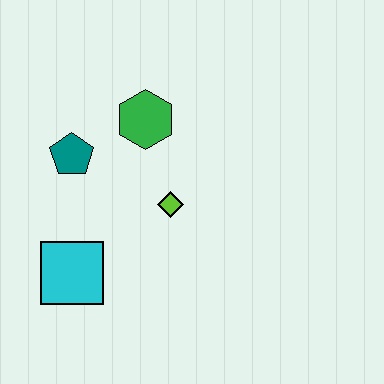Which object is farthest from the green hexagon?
The cyan square is farthest from the green hexagon.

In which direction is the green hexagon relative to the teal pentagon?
The green hexagon is to the right of the teal pentagon.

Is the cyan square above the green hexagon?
No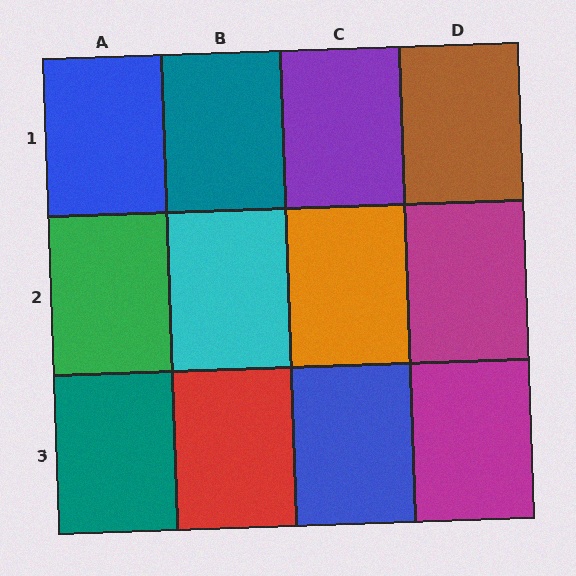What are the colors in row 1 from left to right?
Blue, teal, purple, brown.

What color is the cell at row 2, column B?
Cyan.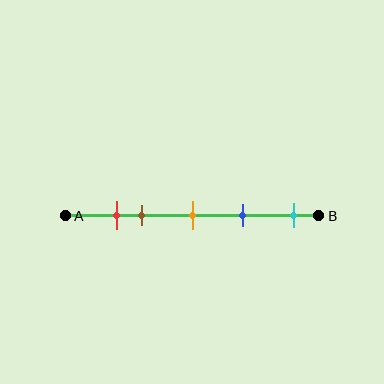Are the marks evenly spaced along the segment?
No, the marks are not evenly spaced.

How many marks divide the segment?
There are 5 marks dividing the segment.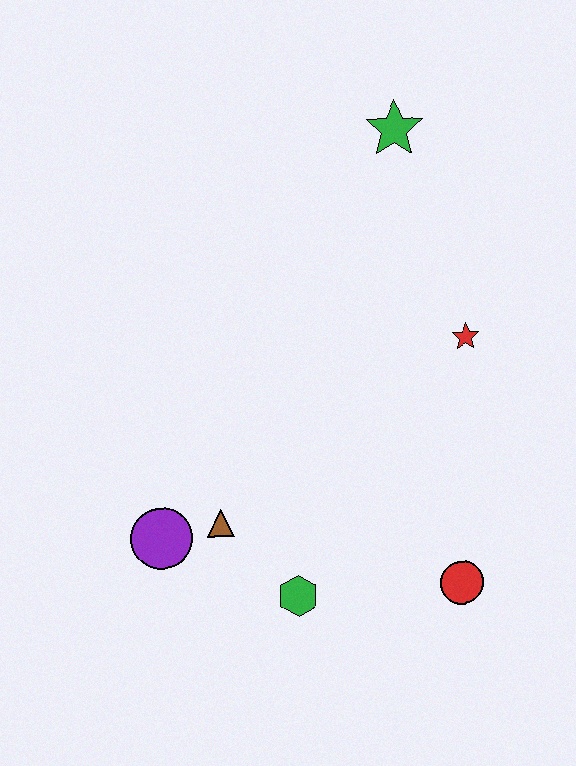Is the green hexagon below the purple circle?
Yes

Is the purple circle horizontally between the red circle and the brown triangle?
No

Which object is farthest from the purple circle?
The green star is farthest from the purple circle.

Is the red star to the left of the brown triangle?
No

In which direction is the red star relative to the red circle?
The red star is above the red circle.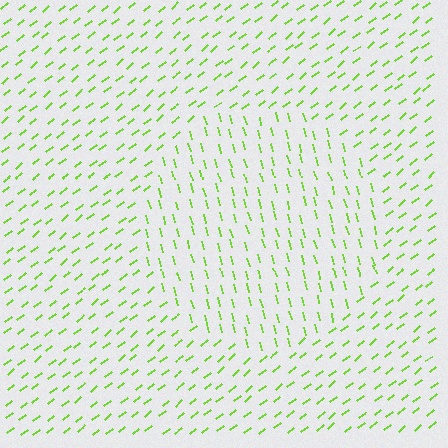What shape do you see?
I see a circle.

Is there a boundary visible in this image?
Yes, there is a texture boundary formed by a change in line orientation.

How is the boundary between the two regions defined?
The boundary is defined purely by a change in line orientation (approximately 66 degrees difference). All lines are the same color and thickness.